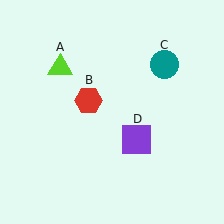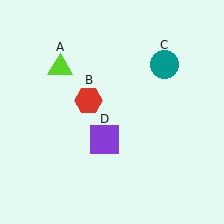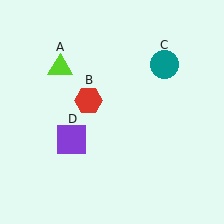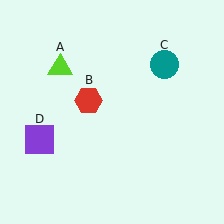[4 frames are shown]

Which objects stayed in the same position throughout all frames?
Lime triangle (object A) and red hexagon (object B) and teal circle (object C) remained stationary.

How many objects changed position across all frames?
1 object changed position: purple square (object D).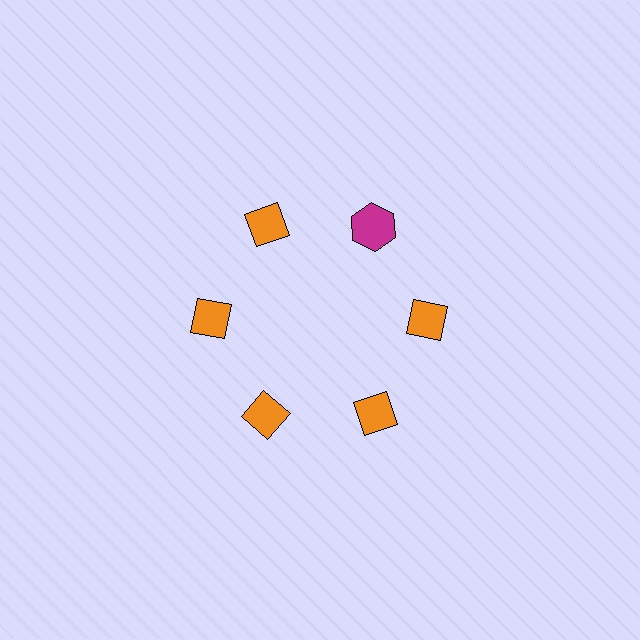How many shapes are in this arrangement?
There are 6 shapes arranged in a ring pattern.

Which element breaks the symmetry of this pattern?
The magenta hexagon at roughly the 1 o'clock position breaks the symmetry. All other shapes are orange diamonds.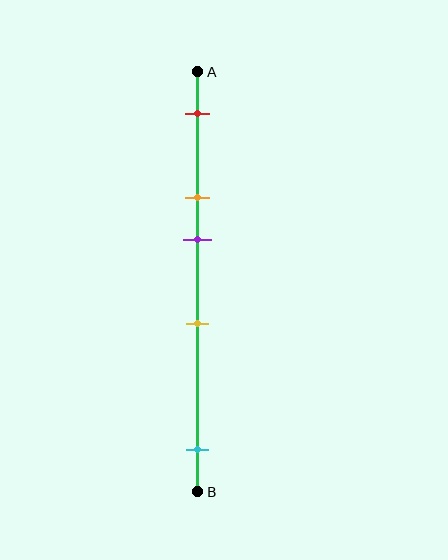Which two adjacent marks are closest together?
The orange and purple marks are the closest adjacent pair.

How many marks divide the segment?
There are 5 marks dividing the segment.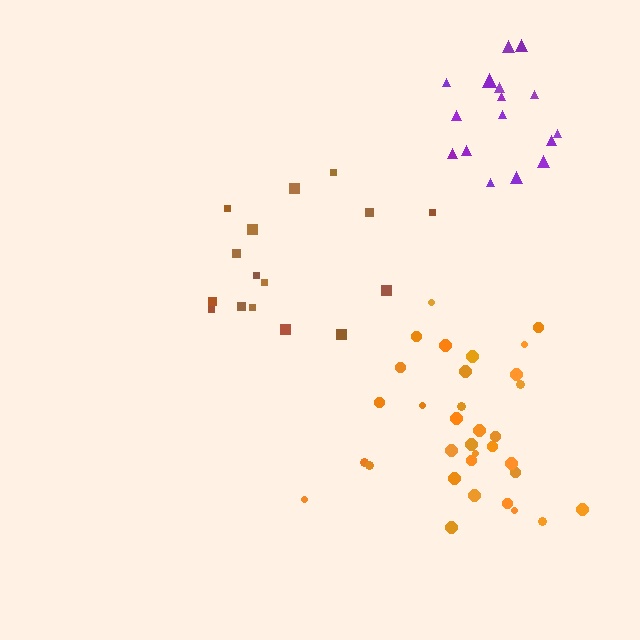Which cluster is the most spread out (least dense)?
Brown.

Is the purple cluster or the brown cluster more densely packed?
Purple.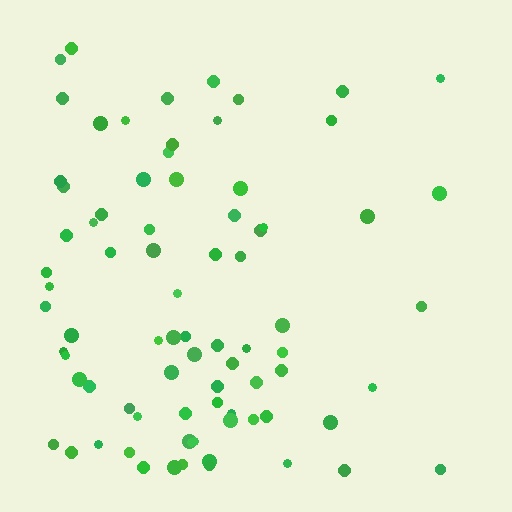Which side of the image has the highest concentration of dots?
The left.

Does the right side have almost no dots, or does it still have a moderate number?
Still a moderate number, just noticeably fewer than the left.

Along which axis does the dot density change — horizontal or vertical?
Horizontal.